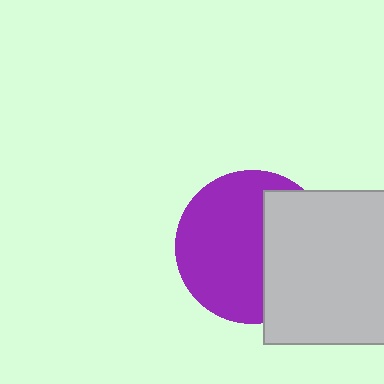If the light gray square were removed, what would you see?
You would see the complete purple circle.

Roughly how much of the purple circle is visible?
About half of it is visible (roughly 62%).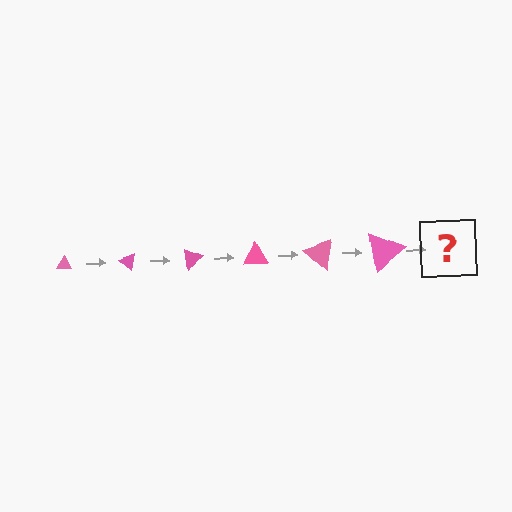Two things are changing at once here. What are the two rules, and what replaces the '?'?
The two rules are that the triangle grows larger each step and it rotates 40 degrees each step. The '?' should be a triangle, larger than the previous one and rotated 240 degrees from the start.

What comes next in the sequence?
The next element should be a triangle, larger than the previous one and rotated 240 degrees from the start.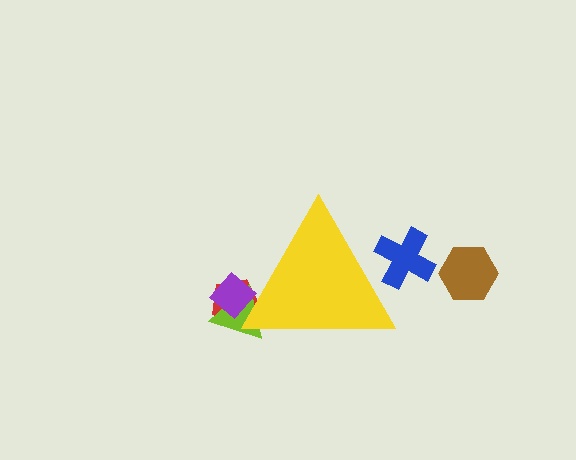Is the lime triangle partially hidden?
Yes, the lime triangle is partially hidden behind the yellow triangle.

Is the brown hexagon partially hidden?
No, the brown hexagon is fully visible.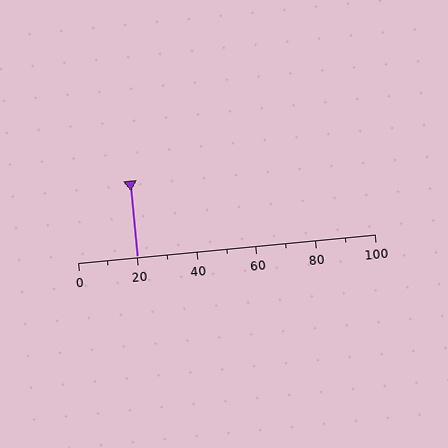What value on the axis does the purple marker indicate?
The marker indicates approximately 20.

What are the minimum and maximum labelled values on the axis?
The axis runs from 0 to 100.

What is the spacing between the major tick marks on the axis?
The major ticks are spaced 20 apart.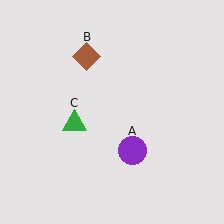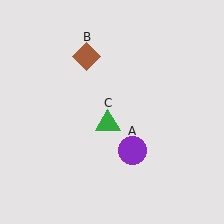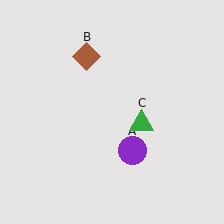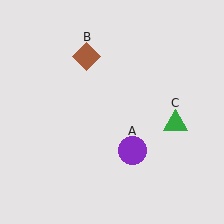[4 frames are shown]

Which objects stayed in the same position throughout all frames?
Purple circle (object A) and brown diamond (object B) remained stationary.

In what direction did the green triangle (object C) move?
The green triangle (object C) moved right.